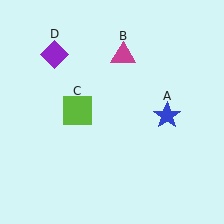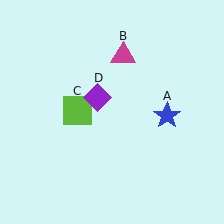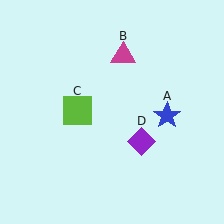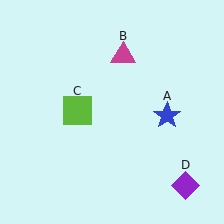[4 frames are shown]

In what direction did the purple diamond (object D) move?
The purple diamond (object D) moved down and to the right.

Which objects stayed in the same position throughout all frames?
Blue star (object A) and magenta triangle (object B) and lime square (object C) remained stationary.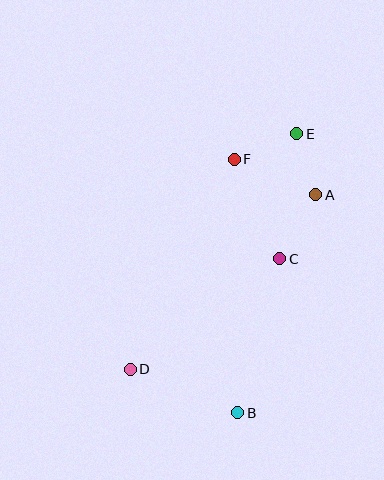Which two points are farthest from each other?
Points D and E are farthest from each other.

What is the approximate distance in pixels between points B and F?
The distance between B and F is approximately 254 pixels.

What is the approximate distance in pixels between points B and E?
The distance between B and E is approximately 285 pixels.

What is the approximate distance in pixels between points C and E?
The distance between C and E is approximately 126 pixels.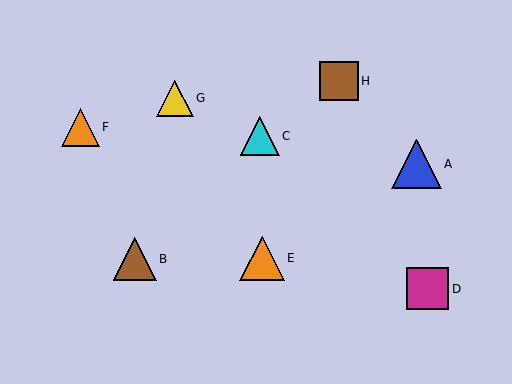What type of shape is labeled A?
Shape A is a blue triangle.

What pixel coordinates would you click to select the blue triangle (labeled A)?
Click at (416, 164) to select the blue triangle A.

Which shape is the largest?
The blue triangle (labeled A) is the largest.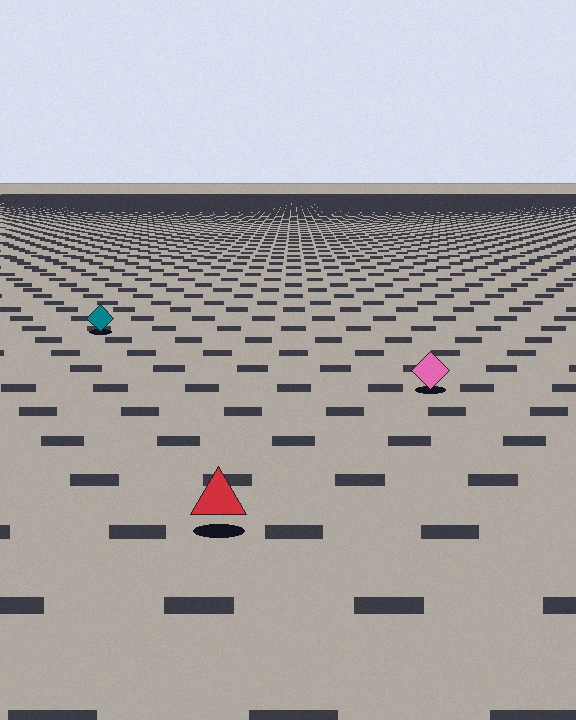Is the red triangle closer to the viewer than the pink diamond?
Yes. The red triangle is closer — you can tell from the texture gradient: the ground texture is coarser near it.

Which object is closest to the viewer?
The red triangle is closest. The texture marks near it are larger and more spread out.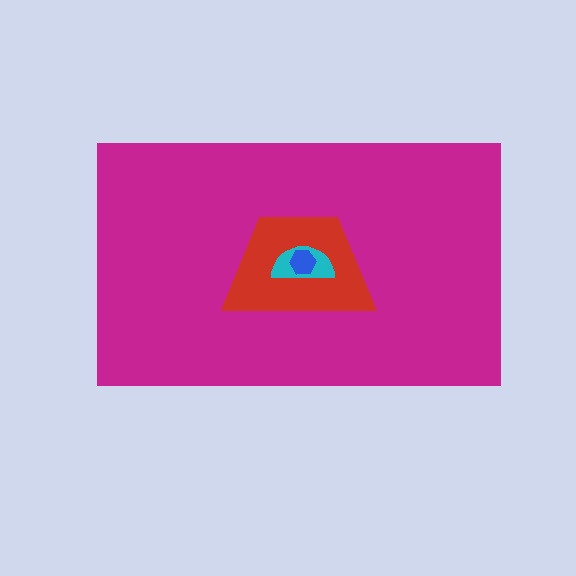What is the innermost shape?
The blue hexagon.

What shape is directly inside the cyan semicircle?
The blue hexagon.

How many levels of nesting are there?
4.